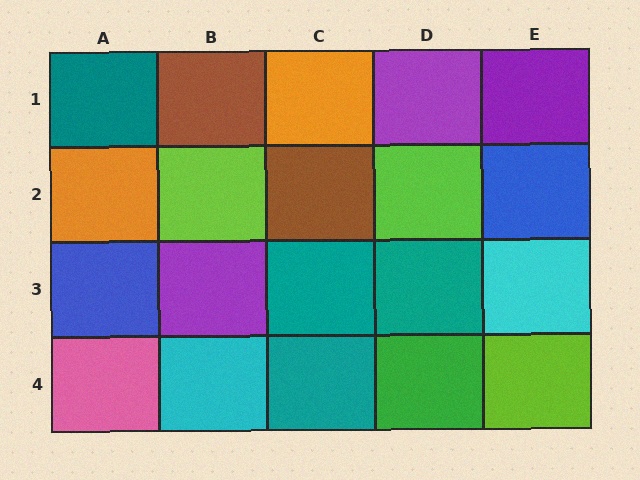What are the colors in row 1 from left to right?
Teal, brown, orange, purple, purple.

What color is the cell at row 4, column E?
Lime.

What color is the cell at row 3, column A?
Blue.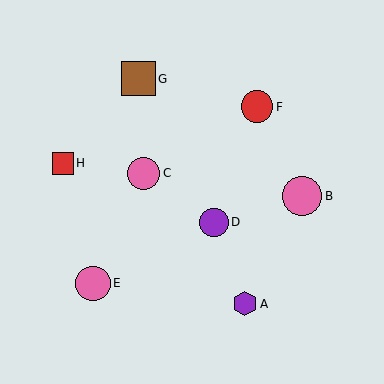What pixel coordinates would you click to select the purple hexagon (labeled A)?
Click at (245, 304) to select the purple hexagon A.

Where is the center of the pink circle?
The center of the pink circle is at (144, 173).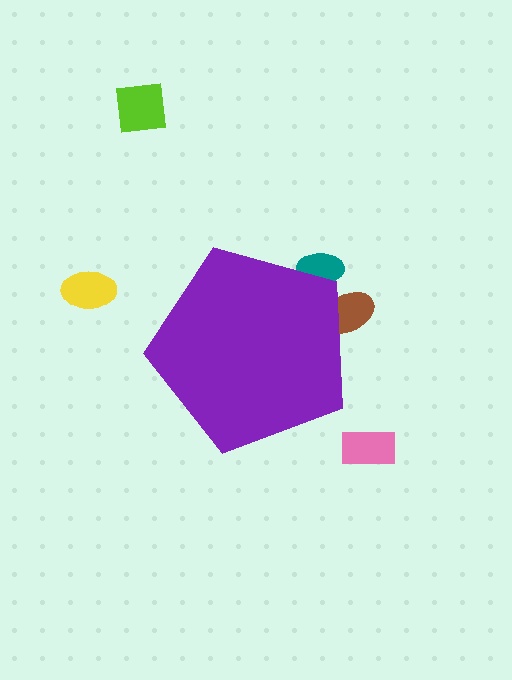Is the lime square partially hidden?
No, the lime square is fully visible.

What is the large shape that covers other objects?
A purple pentagon.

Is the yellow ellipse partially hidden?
No, the yellow ellipse is fully visible.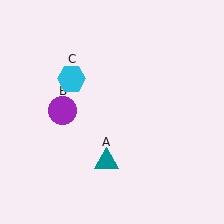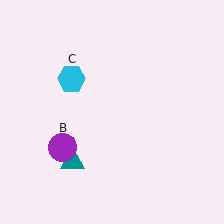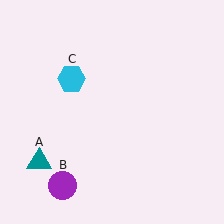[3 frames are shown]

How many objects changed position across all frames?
2 objects changed position: teal triangle (object A), purple circle (object B).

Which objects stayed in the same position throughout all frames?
Cyan hexagon (object C) remained stationary.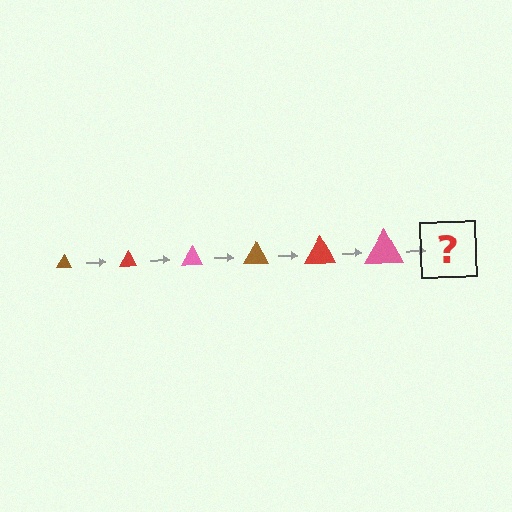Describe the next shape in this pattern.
It should be a brown triangle, larger than the previous one.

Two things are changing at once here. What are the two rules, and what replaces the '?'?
The two rules are that the triangle grows larger each step and the color cycles through brown, red, and pink. The '?' should be a brown triangle, larger than the previous one.